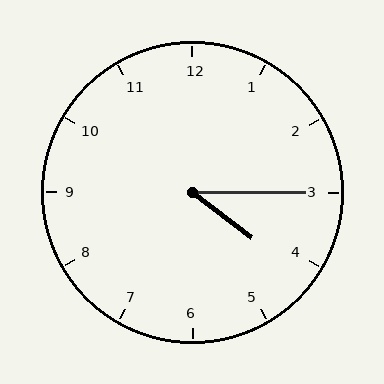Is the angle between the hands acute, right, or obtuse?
It is acute.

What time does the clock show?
4:15.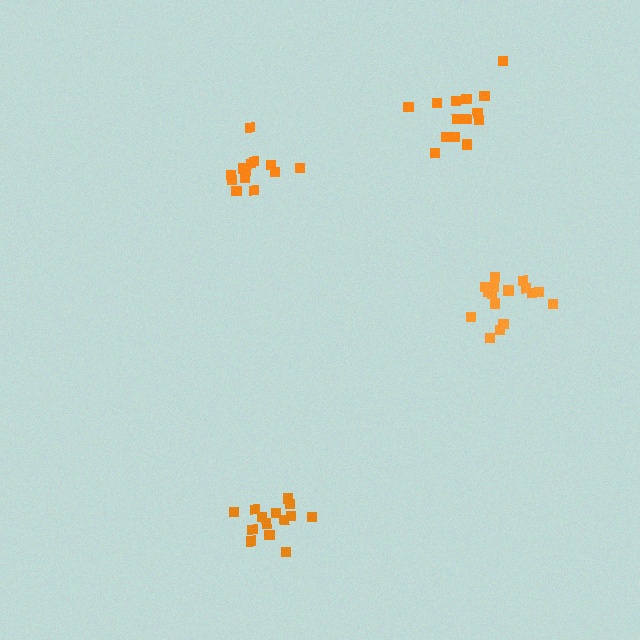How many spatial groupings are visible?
There are 4 spatial groupings.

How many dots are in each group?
Group 1: 16 dots, Group 2: 15 dots, Group 3: 13 dots, Group 4: 14 dots (58 total).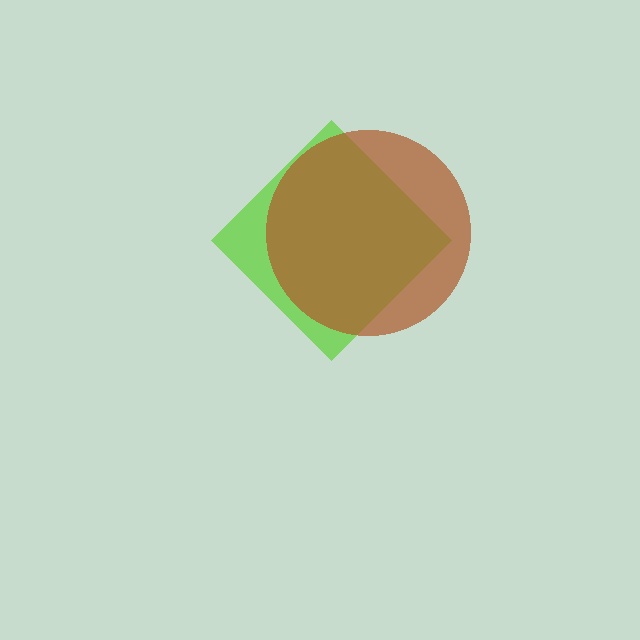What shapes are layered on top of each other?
The layered shapes are: a lime diamond, a brown circle.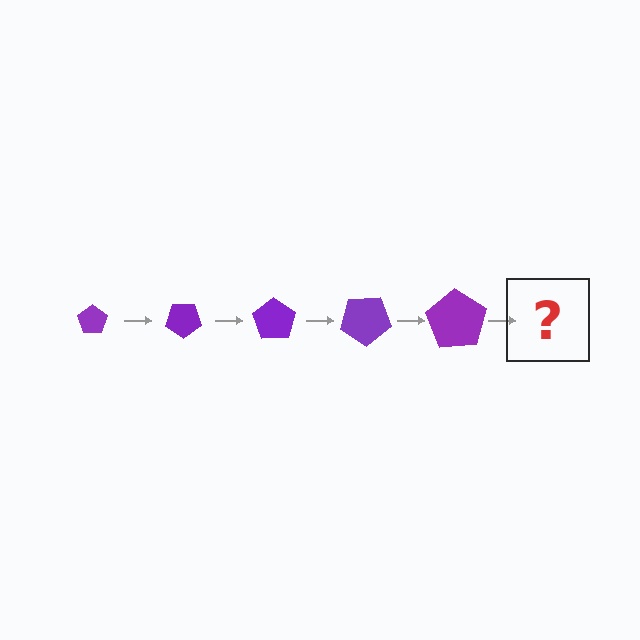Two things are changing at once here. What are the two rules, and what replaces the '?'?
The two rules are that the pentagon grows larger each step and it rotates 35 degrees each step. The '?' should be a pentagon, larger than the previous one and rotated 175 degrees from the start.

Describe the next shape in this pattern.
It should be a pentagon, larger than the previous one and rotated 175 degrees from the start.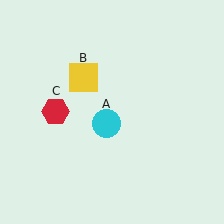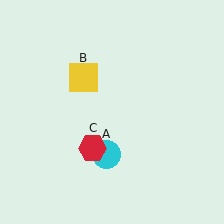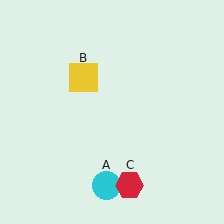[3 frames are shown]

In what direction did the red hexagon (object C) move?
The red hexagon (object C) moved down and to the right.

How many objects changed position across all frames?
2 objects changed position: cyan circle (object A), red hexagon (object C).